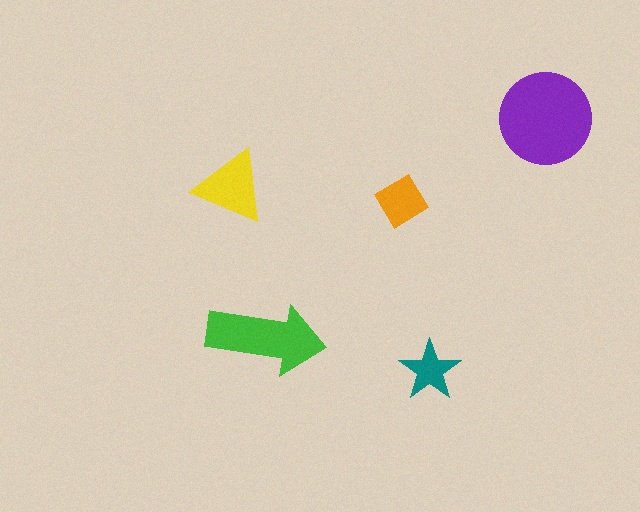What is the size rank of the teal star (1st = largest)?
5th.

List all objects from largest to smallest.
The purple circle, the green arrow, the yellow triangle, the orange diamond, the teal star.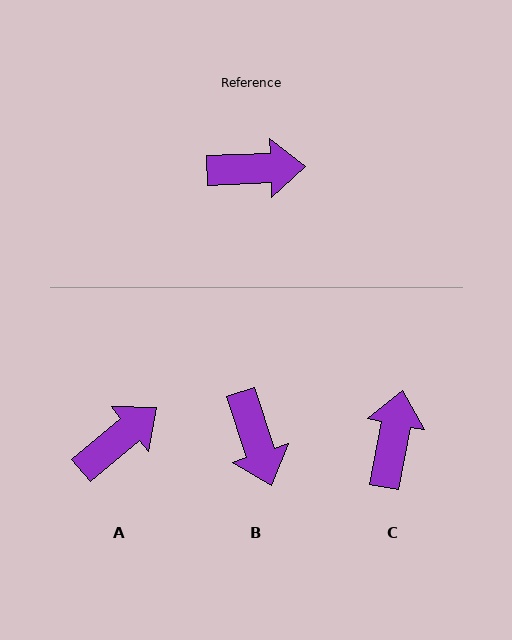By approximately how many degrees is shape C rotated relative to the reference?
Approximately 77 degrees counter-clockwise.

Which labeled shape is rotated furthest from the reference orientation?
C, about 77 degrees away.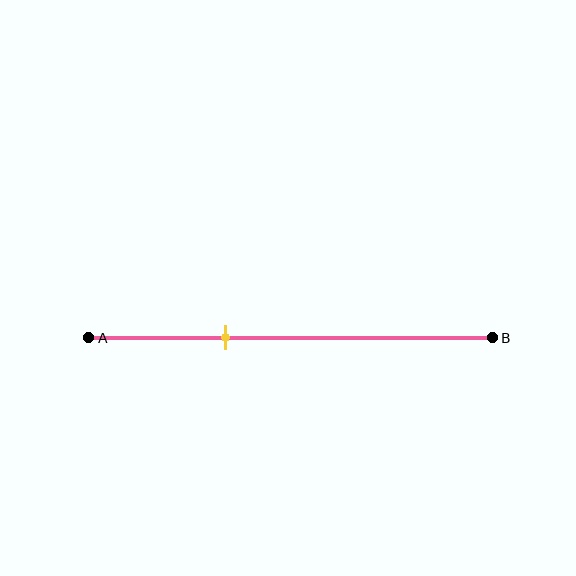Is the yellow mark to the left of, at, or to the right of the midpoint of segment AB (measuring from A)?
The yellow mark is to the left of the midpoint of segment AB.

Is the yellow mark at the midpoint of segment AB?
No, the mark is at about 35% from A, not at the 50% midpoint.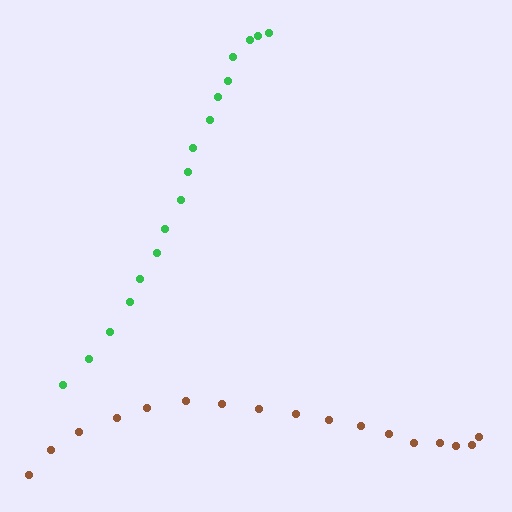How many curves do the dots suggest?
There are 2 distinct paths.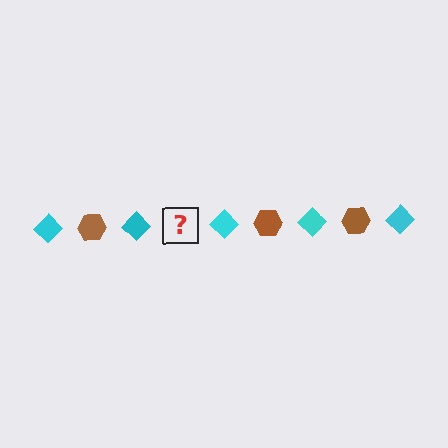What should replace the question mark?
The question mark should be replaced with a brown hexagon.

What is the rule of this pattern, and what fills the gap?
The rule is that the pattern alternates between cyan diamond and brown hexagon. The gap should be filled with a brown hexagon.